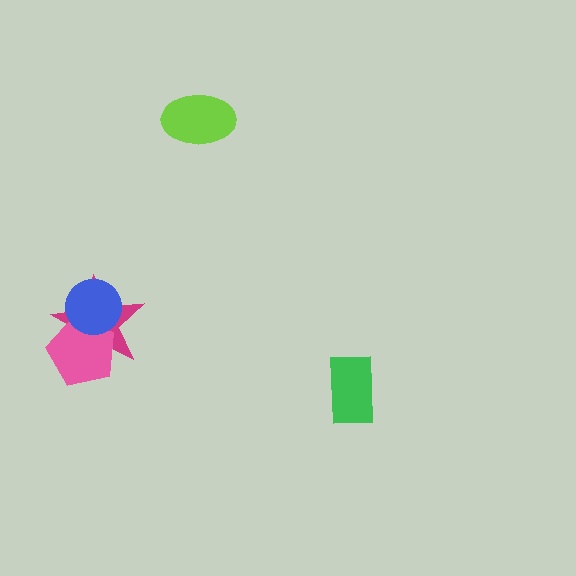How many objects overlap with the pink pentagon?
2 objects overlap with the pink pentagon.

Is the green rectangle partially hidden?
No, no other shape covers it.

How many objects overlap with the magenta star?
2 objects overlap with the magenta star.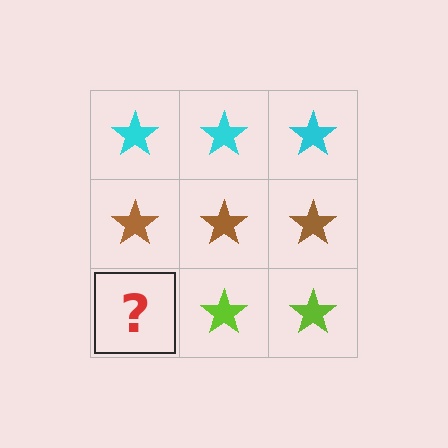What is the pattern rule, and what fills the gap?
The rule is that each row has a consistent color. The gap should be filled with a lime star.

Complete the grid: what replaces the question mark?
The question mark should be replaced with a lime star.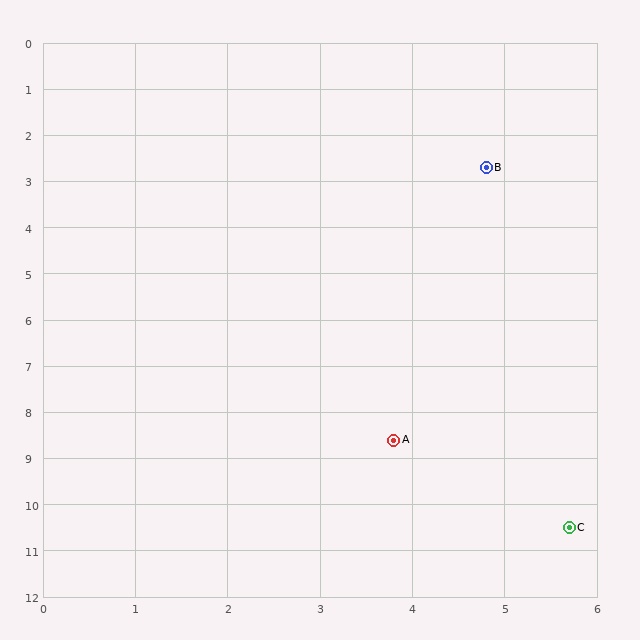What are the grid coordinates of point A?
Point A is at approximately (3.8, 8.6).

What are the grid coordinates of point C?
Point C is at approximately (5.7, 10.5).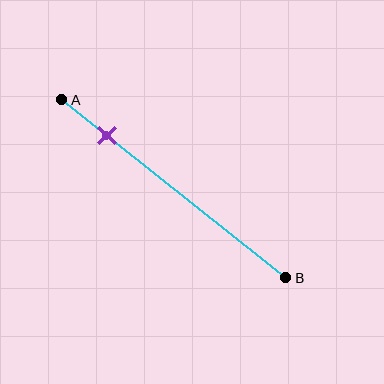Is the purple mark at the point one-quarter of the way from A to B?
No, the mark is at about 20% from A, not at the 25% one-quarter point.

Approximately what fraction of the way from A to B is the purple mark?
The purple mark is approximately 20% of the way from A to B.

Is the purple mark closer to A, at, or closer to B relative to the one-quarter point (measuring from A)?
The purple mark is closer to point A than the one-quarter point of segment AB.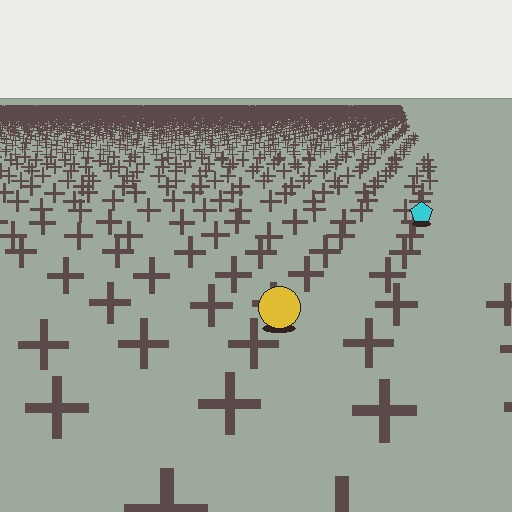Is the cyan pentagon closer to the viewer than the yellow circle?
No. The yellow circle is closer — you can tell from the texture gradient: the ground texture is coarser near it.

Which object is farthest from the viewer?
The cyan pentagon is farthest from the viewer. It appears smaller and the ground texture around it is denser.